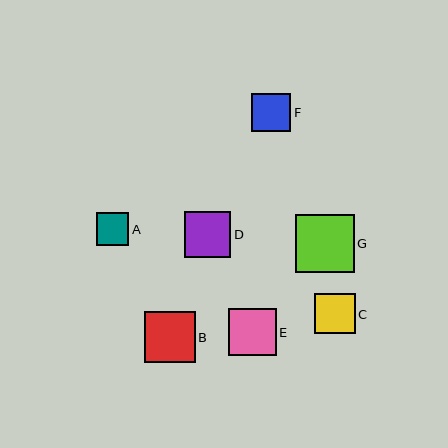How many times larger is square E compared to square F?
Square E is approximately 1.2 times the size of square F.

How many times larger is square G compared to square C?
Square G is approximately 1.4 times the size of square C.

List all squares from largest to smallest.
From largest to smallest: G, B, E, D, C, F, A.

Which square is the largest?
Square G is the largest with a size of approximately 59 pixels.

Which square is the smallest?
Square A is the smallest with a size of approximately 33 pixels.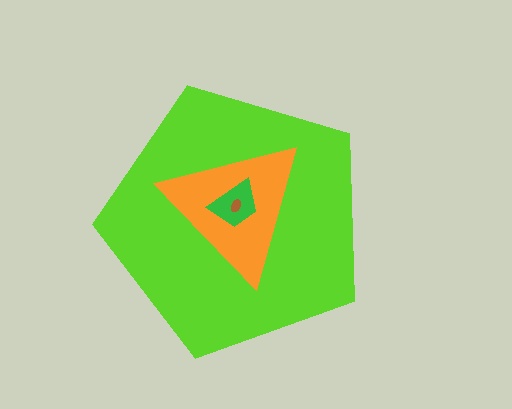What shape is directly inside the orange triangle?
The green trapezoid.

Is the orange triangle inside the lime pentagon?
Yes.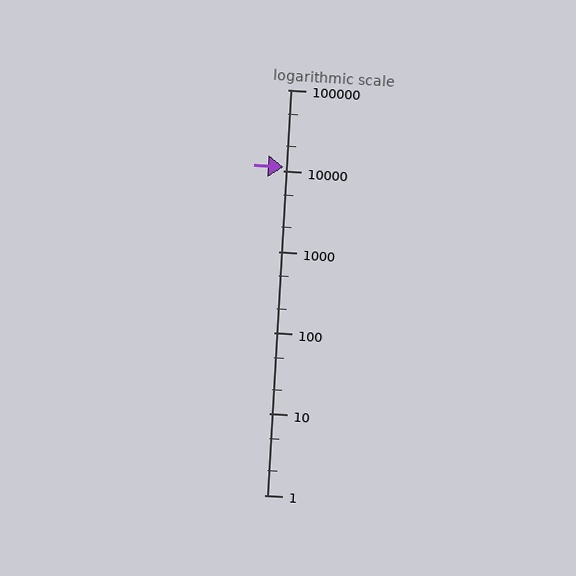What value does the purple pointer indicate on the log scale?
The pointer indicates approximately 11000.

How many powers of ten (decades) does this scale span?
The scale spans 5 decades, from 1 to 100000.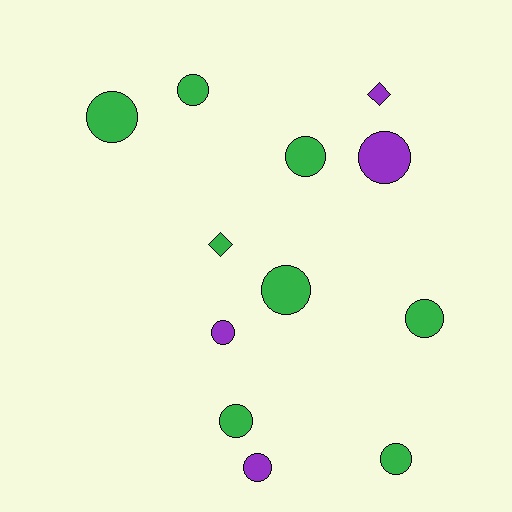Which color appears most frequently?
Green, with 8 objects.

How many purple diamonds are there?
There is 1 purple diamond.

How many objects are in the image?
There are 12 objects.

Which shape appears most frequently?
Circle, with 10 objects.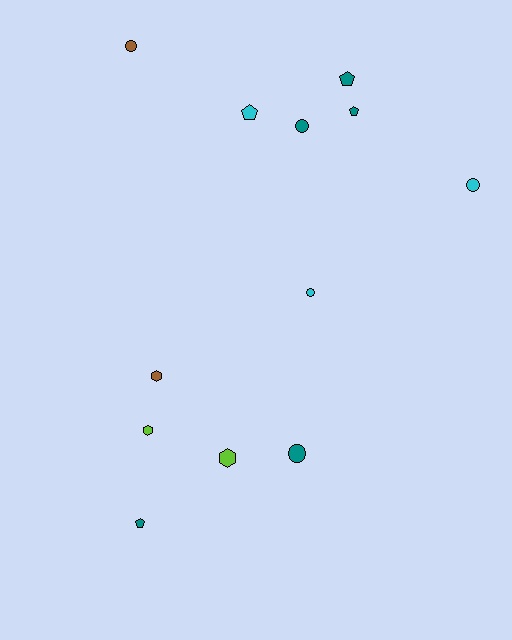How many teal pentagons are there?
There are 3 teal pentagons.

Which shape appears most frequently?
Circle, with 5 objects.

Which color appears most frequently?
Teal, with 5 objects.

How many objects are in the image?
There are 12 objects.